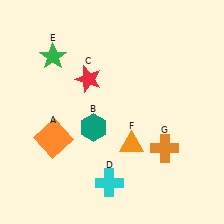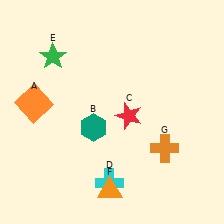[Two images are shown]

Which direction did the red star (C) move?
The red star (C) moved right.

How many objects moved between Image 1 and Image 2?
3 objects moved between the two images.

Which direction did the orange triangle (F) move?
The orange triangle (F) moved down.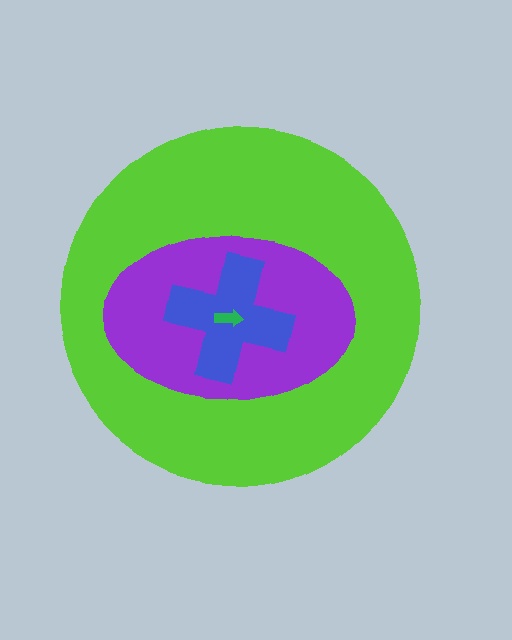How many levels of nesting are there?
4.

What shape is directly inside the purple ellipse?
The blue cross.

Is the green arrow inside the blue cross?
Yes.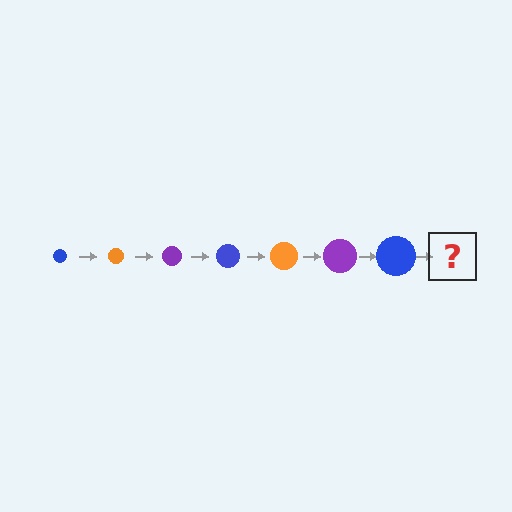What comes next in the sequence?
The next element should be an orange circle, larger than the previous one.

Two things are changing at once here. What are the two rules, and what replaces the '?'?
The two rules are that the circle grows larger each step and the color cycles through blue, orange, and purple. The '?' should be an orange circle, larger than the previous one.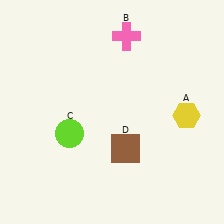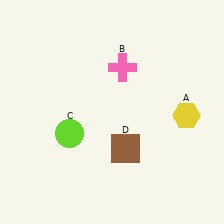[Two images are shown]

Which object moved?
The pink cross (B) moved down.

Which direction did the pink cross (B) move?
The pink cross (B) moved down.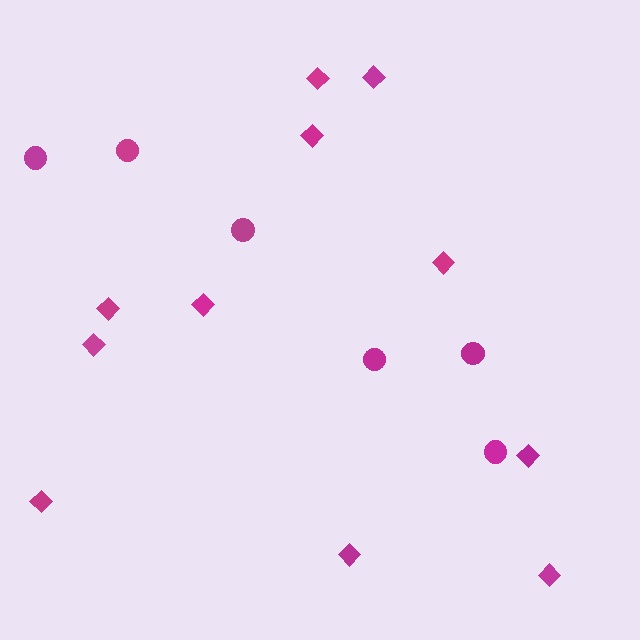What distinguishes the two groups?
There are 2 groups: one group of circles (6) and one group of diamonds (11).